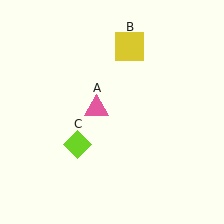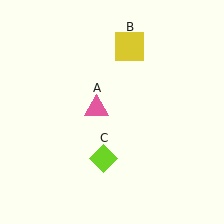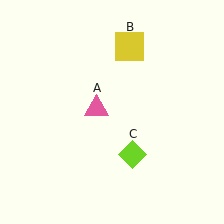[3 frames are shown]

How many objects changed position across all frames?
1 object changed position: lime diamond (object C).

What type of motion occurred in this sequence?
The lime diamond (object C) rotated counterclockwise around the center of the scene.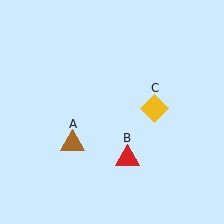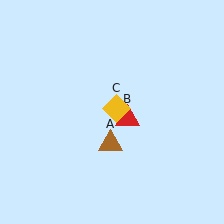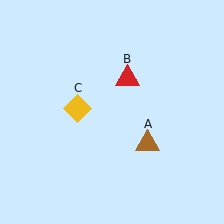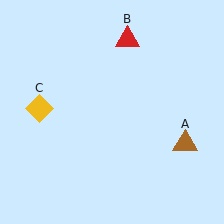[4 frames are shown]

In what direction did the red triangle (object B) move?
The red triangle (object B) moved up.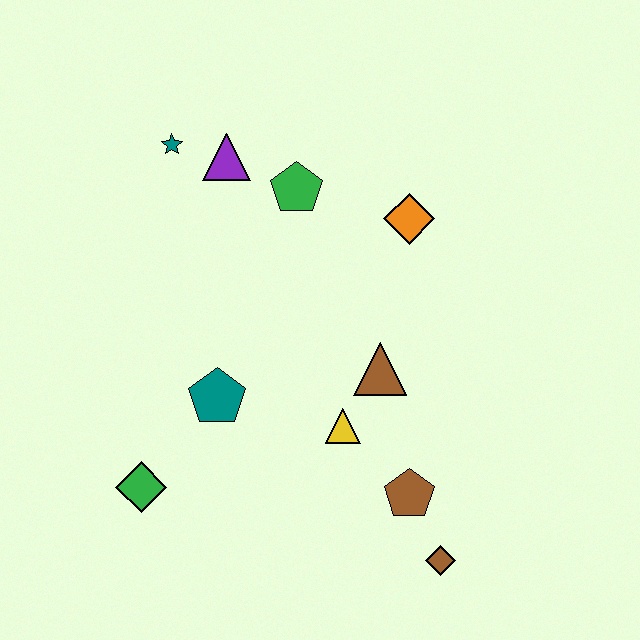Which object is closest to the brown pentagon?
The brown diamond is closest to the brown pentagon.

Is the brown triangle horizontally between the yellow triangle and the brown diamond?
Yes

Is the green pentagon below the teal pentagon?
No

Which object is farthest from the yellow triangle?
The teal star is farthest from the yellow triangle.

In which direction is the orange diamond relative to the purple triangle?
The orange diamond is to the right of the purple triangle.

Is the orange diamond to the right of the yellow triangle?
Yes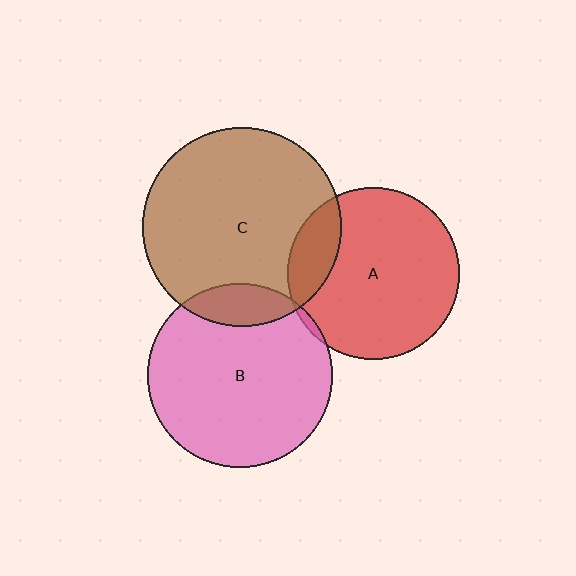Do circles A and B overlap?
Yes.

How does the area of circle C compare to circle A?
Approximately 1.3 times.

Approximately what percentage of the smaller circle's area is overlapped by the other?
Approximately 5%.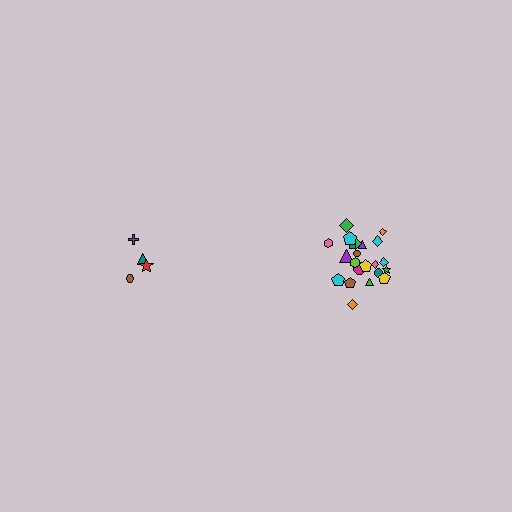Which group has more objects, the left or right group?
The right group.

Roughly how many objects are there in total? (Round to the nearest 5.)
Roughly 25 objects in total.